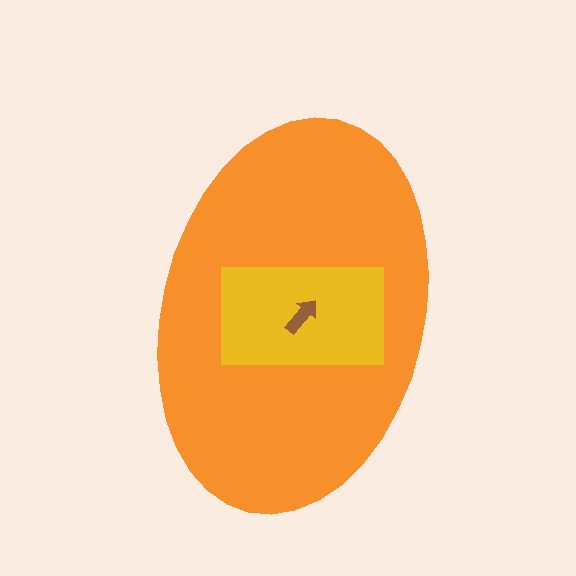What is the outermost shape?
The orange ellipse.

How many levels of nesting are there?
3.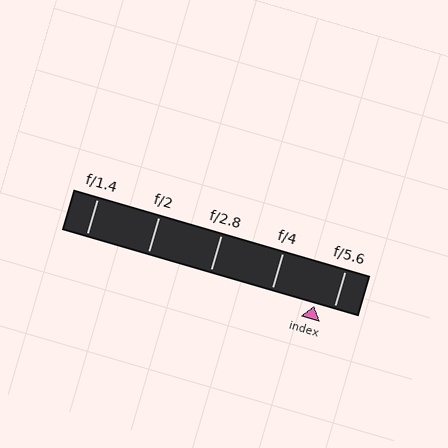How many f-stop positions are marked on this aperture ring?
There are 5 f-stop positions marked.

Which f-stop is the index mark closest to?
The index mark is closest to f/5.6.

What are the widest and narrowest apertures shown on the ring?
The widest aperture shown is f/1.4 and the narrowest is f/5.6.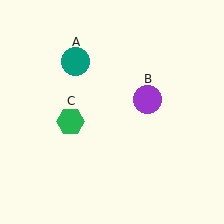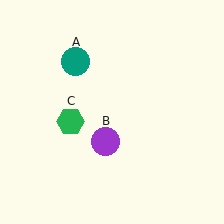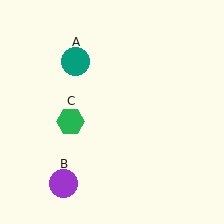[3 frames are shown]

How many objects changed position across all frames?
1 object changed position: purple circle (object B).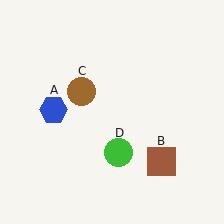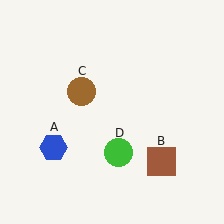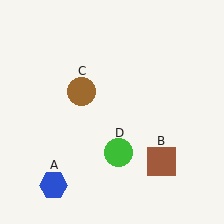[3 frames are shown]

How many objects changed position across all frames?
1 object changed position: blue hexagon (object A).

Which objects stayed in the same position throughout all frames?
Brown square (object B) and brown circle (object C) and green circle (object D) remained stationary.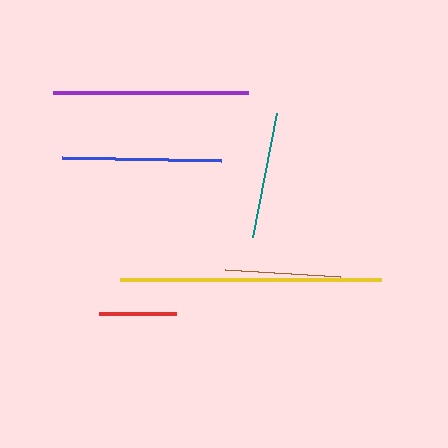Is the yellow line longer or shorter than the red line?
The yellow line is longer than the red line.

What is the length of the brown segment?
The brown segment is approximately 115 pixels long.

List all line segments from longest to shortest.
From longest to shortest: yellow, purple, blue, teal, brown, red.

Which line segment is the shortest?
The red line is the shortest at approximately 76 pixels.